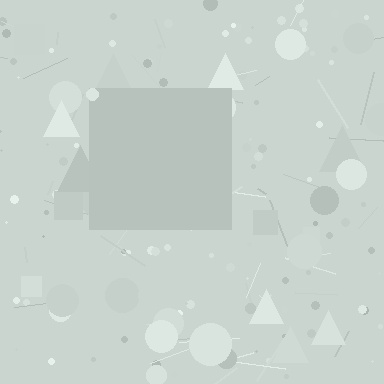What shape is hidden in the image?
A square is hidden in the image.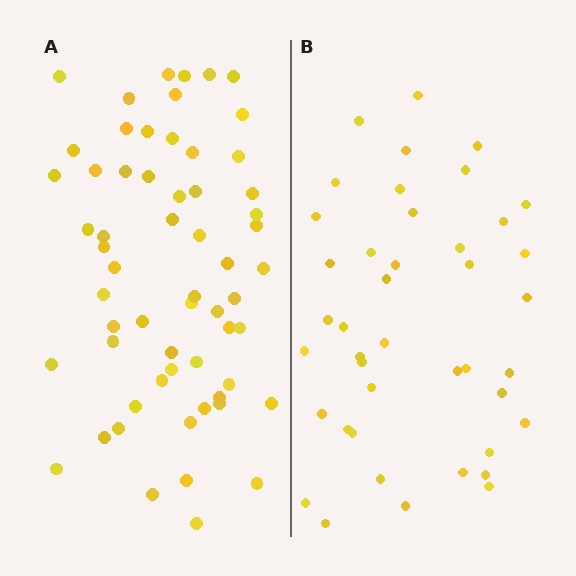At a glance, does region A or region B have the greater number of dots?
Region A (the left region) has more dots.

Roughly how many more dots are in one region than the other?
Region A has approximately 20 more dots than region B.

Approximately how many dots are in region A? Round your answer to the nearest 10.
About 60 dots.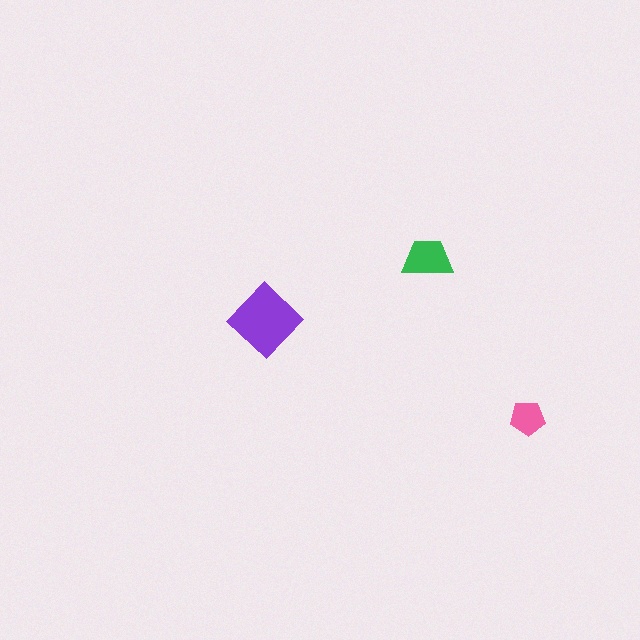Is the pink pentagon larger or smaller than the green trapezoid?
Smaller.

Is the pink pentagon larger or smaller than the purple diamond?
Smaller.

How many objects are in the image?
There are 3 objects in the image.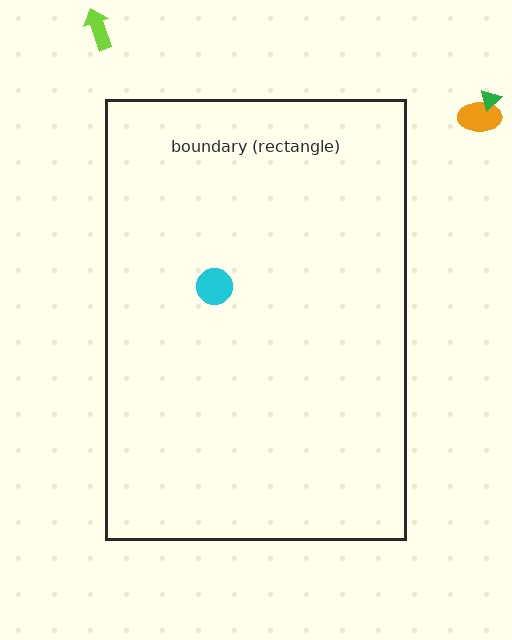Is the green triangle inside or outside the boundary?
Outside.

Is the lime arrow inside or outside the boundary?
Outside.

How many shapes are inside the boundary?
1 inside, 3 outside.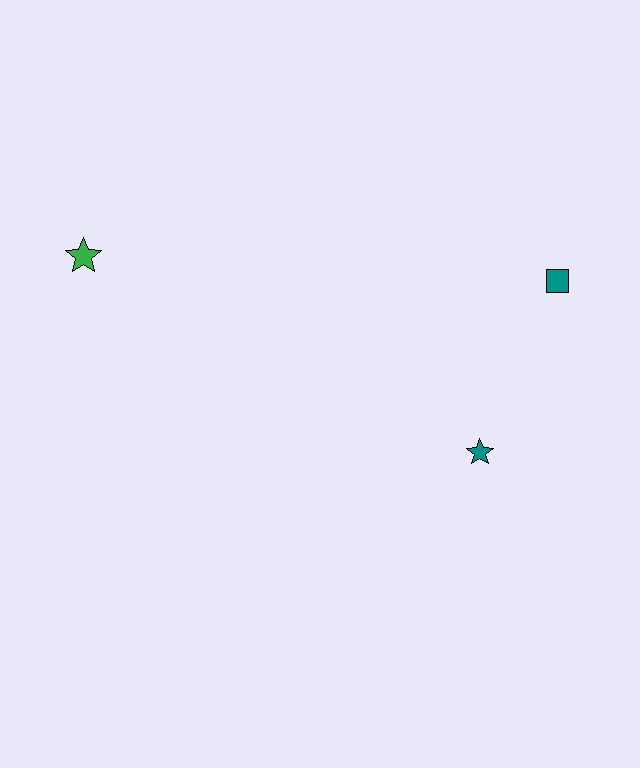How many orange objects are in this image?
There are no orange objects.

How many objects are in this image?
There are 3 objects.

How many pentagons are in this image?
There are no pentagons.